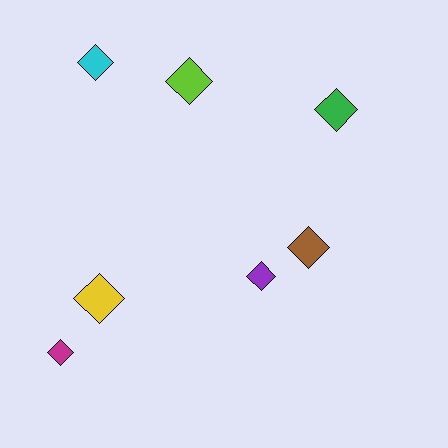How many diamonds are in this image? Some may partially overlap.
There are 7 diamonds.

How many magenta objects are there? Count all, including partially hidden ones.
There is 1 magenta object.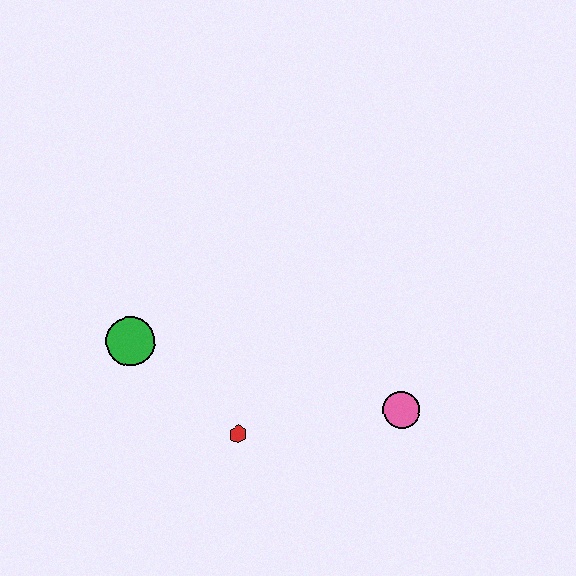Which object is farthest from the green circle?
The pink circle is farthest from the green circle.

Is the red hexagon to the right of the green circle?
Yes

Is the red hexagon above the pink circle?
No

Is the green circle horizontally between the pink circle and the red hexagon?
No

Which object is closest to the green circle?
The red hexagon is closest to the green circle.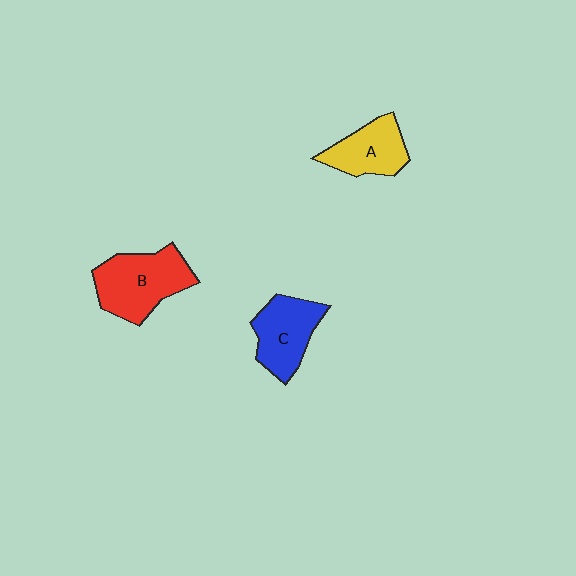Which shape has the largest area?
Shape B (red).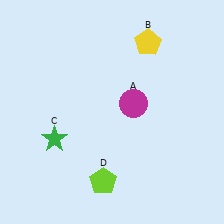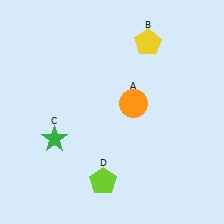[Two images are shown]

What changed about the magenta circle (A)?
In Image 1, A is magenta. In Image 2, it changed to orange.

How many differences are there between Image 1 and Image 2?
There is 1 difference between the two images.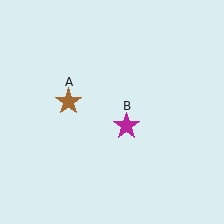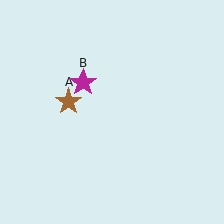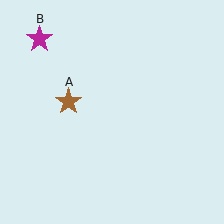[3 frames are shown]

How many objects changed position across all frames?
1 object changed position: magenta star (object B).